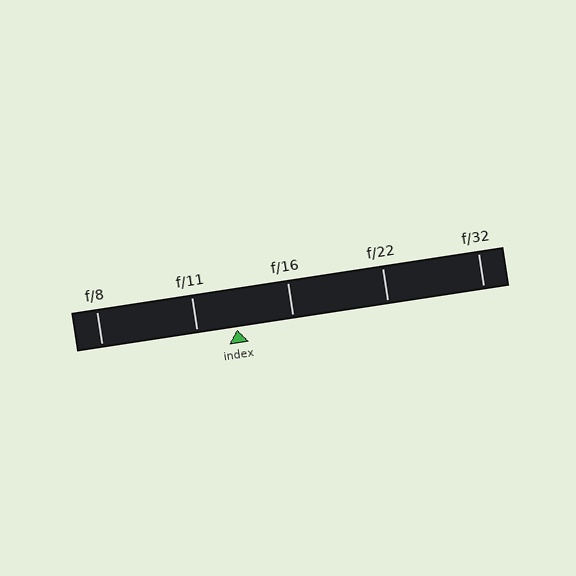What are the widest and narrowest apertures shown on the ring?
The widest aperture shown is f/8 and the narrowest is f/32.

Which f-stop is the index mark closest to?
The index mark is closest to f/11.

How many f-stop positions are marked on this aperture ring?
There are 5 f-stop positions marked.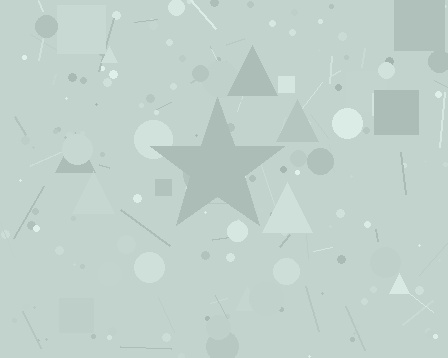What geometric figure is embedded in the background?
A star is embedded in the background.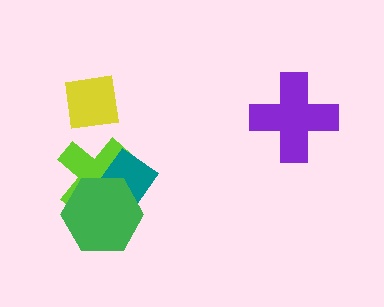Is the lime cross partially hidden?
Yes, it is partially covered by another shape.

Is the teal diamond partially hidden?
Yes, it is partially covered by another shape.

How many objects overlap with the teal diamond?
2 objects overlap with the teal diamond.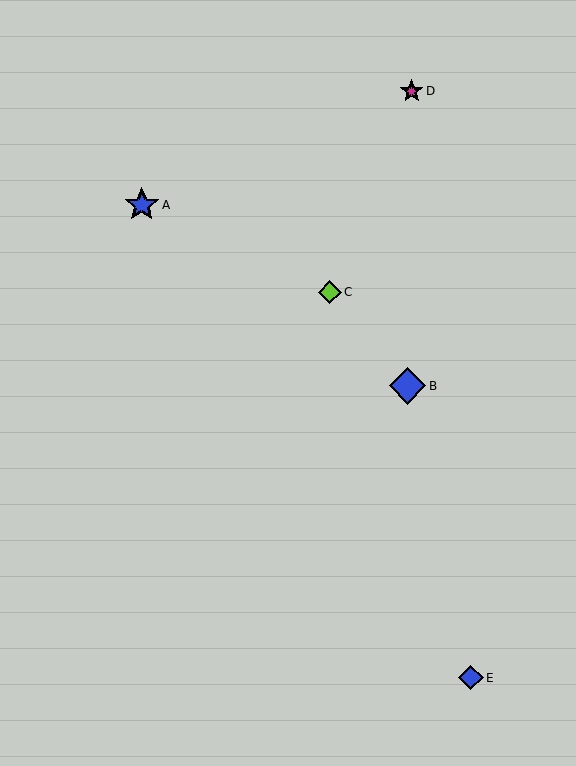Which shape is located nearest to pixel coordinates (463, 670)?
The blue diamond (labeled E) at (471, 678) is nearest to that location.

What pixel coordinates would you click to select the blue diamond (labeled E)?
Click at (471, 678) to select the blue diamond E.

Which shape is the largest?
The blue diamond (labeled B) is the largest.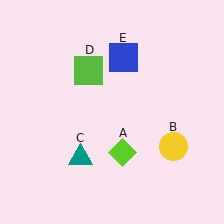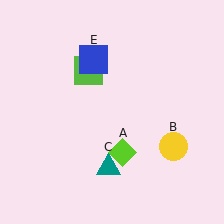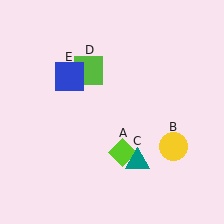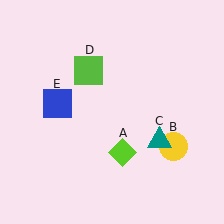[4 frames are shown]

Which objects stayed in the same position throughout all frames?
Lime diamond (object A) and yellow circle (object B) and lime square (object D) remained stationary.